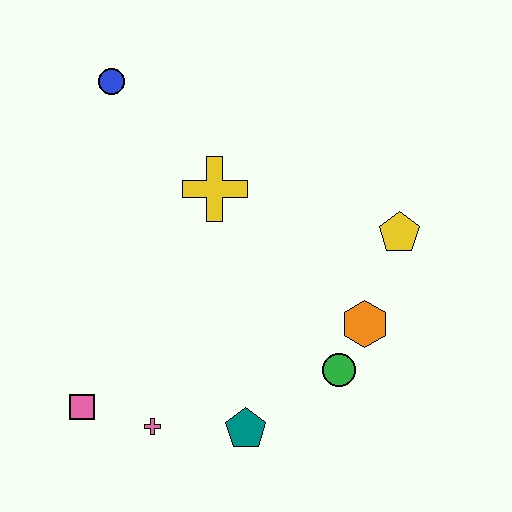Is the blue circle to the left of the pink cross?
Yes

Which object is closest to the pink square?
The pink cross is closest to the pink square.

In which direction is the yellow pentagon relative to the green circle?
The yellow pentagon is above the green circle.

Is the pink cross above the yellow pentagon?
No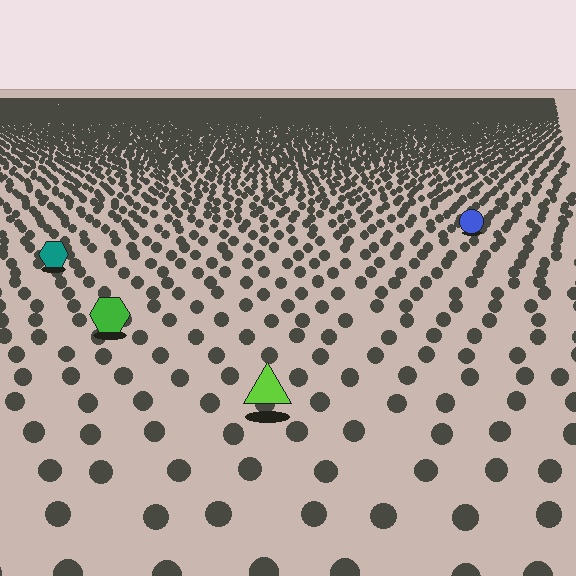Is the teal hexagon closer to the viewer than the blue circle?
Yes. The teal hexagon is closer — you can tell from the texture gradient: the ground texture is coarser near it.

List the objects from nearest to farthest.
From nearest to farthest: the lime triangle, the green hexagon, the teal hexagon, the blue circle.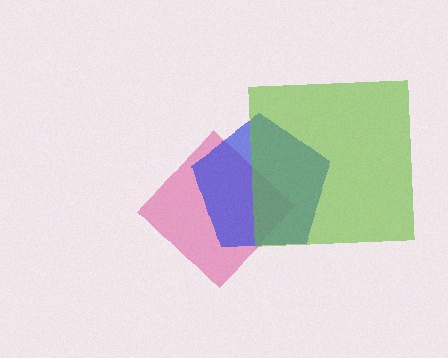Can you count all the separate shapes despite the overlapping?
Yes, there are 3 separate shapes.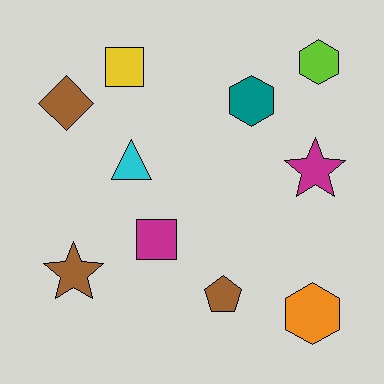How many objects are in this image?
There are 10 objects.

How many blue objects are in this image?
There are no blue objects.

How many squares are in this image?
There are 2 squares.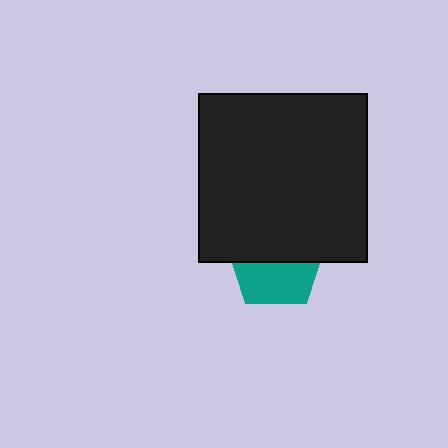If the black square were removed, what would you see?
You would see the complete teal pentagon.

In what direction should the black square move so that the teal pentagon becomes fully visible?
The black square should move up. That is the shortest direction to clear the overlap and leave the teal pentagon fully visible.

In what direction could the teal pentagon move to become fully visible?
The teal pentagon could move down. That would shift it out from behind the black square entirely.